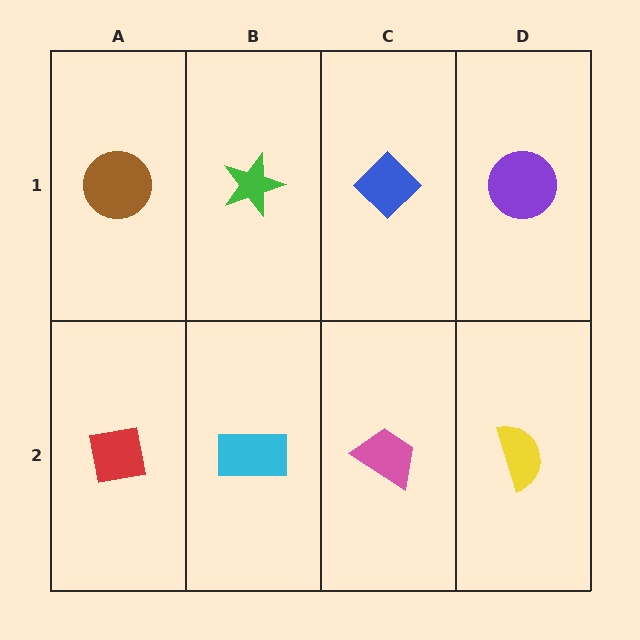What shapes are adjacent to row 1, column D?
A yellow semicircle (row 2, column D), a blue diamond (row 1, column C).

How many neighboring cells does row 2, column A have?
2.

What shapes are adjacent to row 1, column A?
A red square (row 2, column A), a green star (row 1, column B).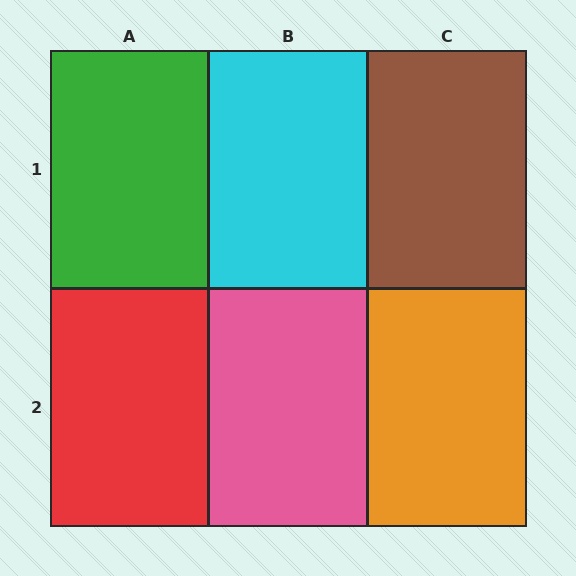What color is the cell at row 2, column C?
Orange.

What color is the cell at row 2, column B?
Pink.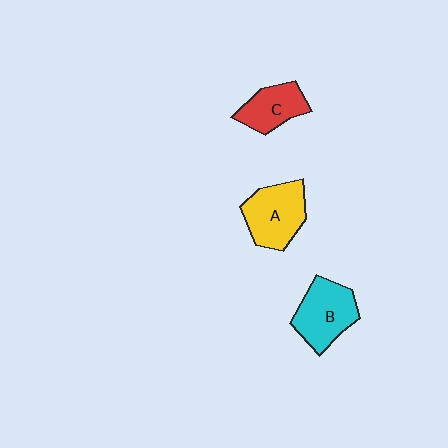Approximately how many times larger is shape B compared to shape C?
Approximately 1.3 times.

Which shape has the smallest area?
Shape C (red).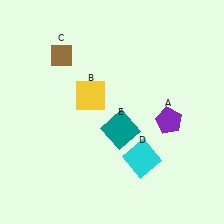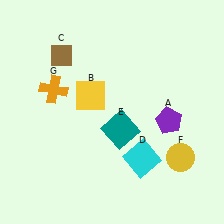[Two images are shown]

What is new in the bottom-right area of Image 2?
A yellow circle (F) was added in the bottom-right area of Image 2.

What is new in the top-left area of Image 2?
An orange cross (G) was added in the top-left area of Image 2.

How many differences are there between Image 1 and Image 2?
There are 2 differences between the two images.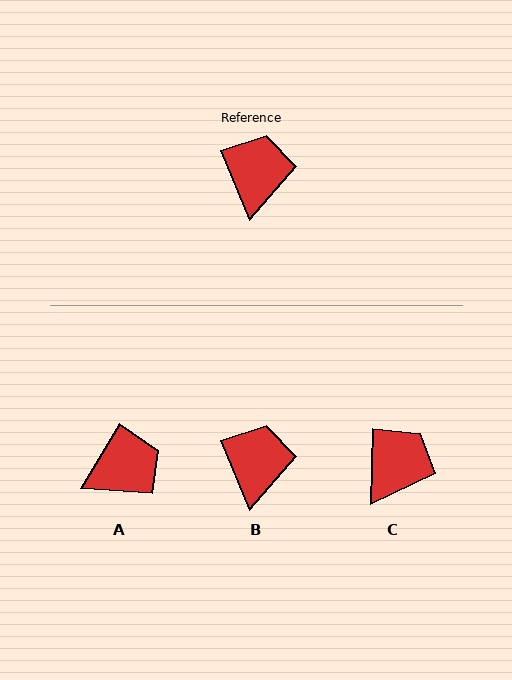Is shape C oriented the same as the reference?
No, it is off by about 24 degrees.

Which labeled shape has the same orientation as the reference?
B.